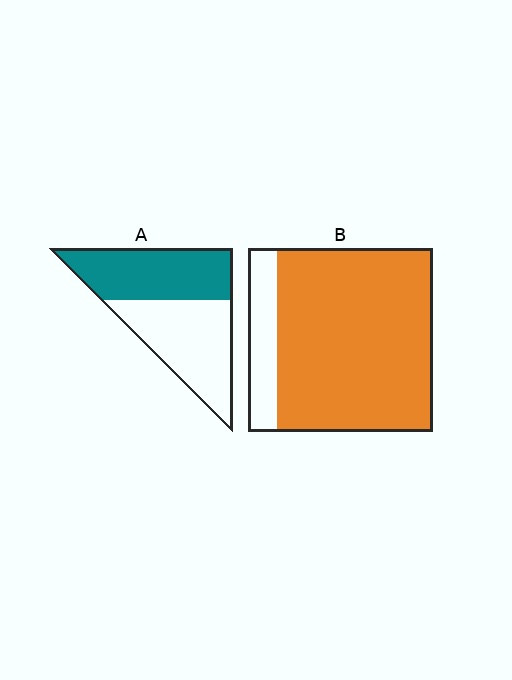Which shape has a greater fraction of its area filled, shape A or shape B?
Shape B.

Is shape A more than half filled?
Roughly half.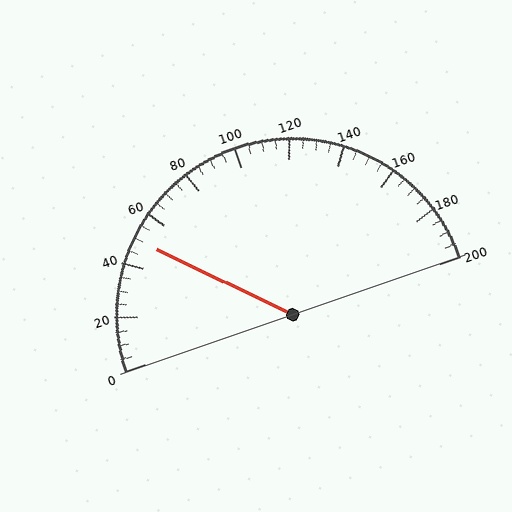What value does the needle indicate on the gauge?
The needle indicates approximately 50.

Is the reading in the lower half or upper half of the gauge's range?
The reading is in the lower half of the range (0 to 200).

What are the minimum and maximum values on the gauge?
The gauge ranges from 0 to 200.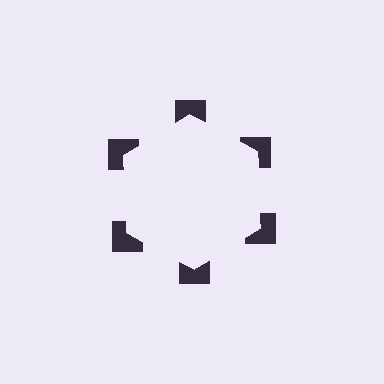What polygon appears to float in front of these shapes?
An illusory hexagon — its edges are inferred from the aligned wedge cuts in the notched squares, not physically drawn.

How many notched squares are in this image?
There are 6 — one at each vertex of the illusory hexagon.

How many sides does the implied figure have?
6 sides.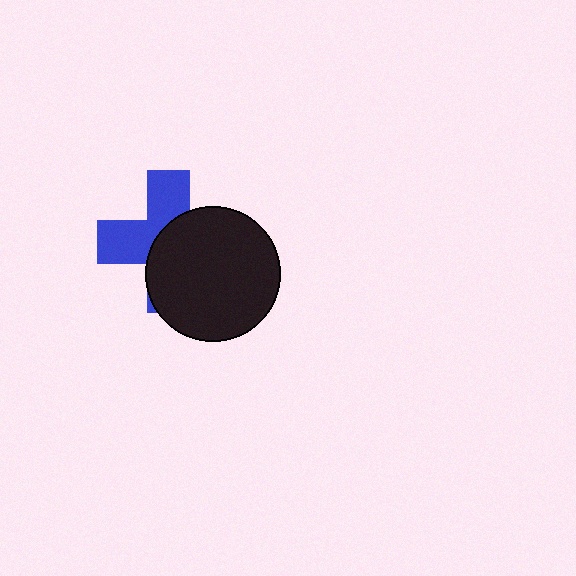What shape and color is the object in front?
The object in front is a black circle.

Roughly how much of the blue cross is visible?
A small part of it is visible (roughly 44%).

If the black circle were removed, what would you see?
You would see the complete blue cross.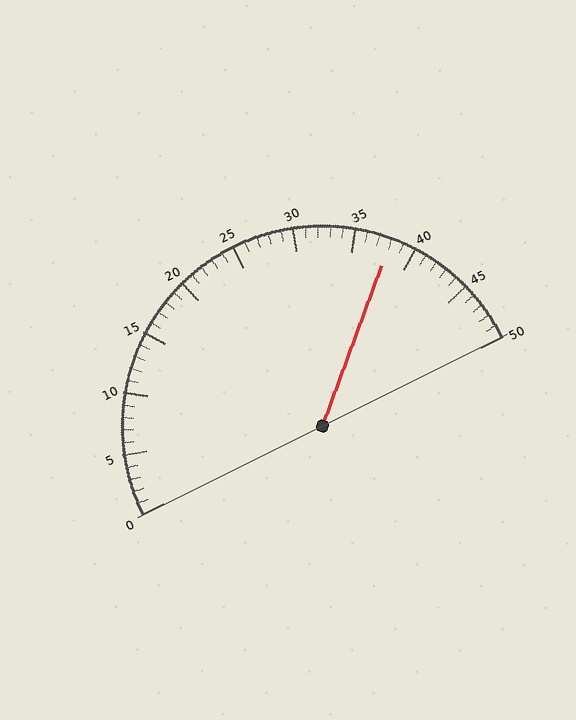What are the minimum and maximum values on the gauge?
The gauge ranges from 0 to 50.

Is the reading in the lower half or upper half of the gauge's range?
The reading is in the upper half of the range (0 to 50).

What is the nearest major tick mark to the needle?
The nearest major tick mark is 40.